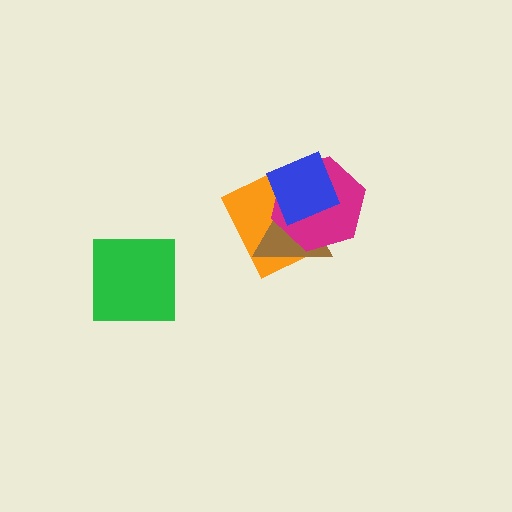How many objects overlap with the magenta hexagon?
3 objects overlap with the magenta hexagon.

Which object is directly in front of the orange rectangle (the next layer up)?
The brown triangle is directly in front of the orange rectangle.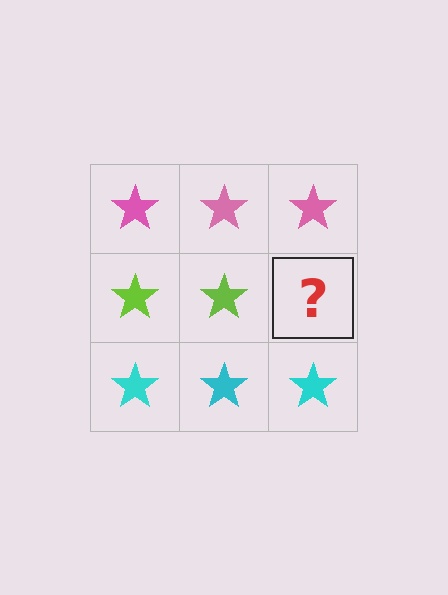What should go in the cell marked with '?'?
The missing cell should contain a lime star.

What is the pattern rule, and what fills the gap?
The rule is that each row has a consistent color. The gap should be filled with a lime star.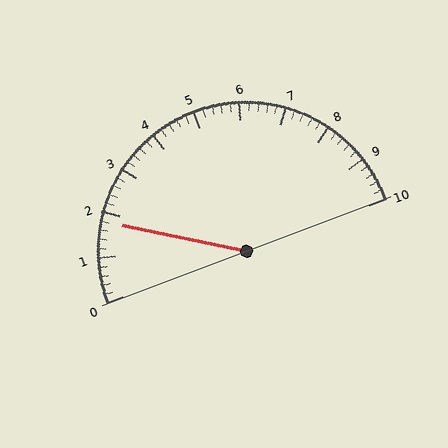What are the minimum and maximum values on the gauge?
The gauge ranges from 0 to 10.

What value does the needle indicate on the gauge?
The needle indicates approximately 1.8.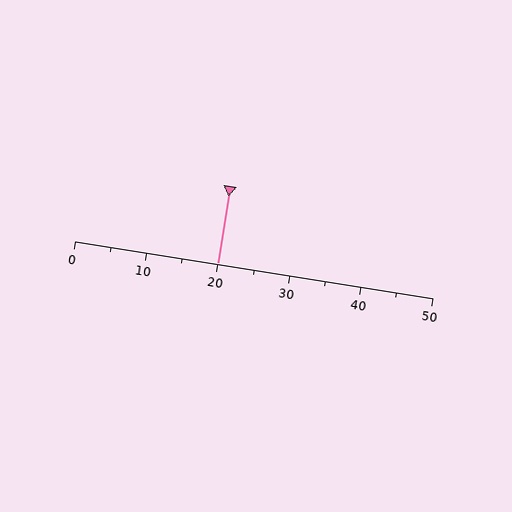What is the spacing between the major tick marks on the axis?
The major ticks are spaced 10 apart.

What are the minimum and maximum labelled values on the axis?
The axis runs from 0 to 50.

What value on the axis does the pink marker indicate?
The marker indicates approximately 20.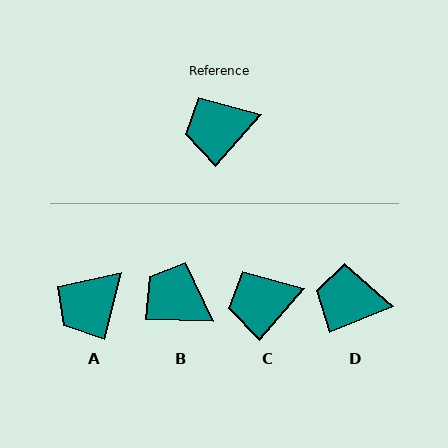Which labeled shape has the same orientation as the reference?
C.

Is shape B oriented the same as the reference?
No, it is off by about 50 degrees.